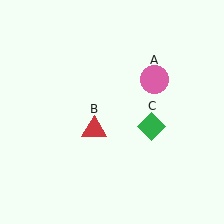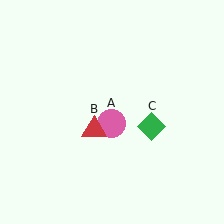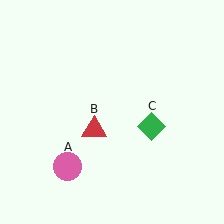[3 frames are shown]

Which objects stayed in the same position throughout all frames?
Red triangle (object B) and green diamond (object C) remained stationary.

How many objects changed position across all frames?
1 object changed position: pink circle (object A).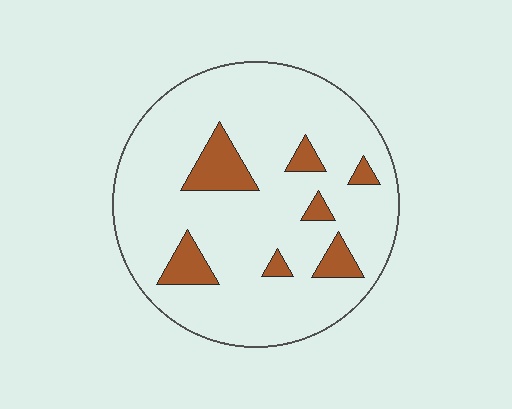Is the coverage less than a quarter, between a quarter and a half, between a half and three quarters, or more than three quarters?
Less than a quarter.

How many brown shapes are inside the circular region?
7.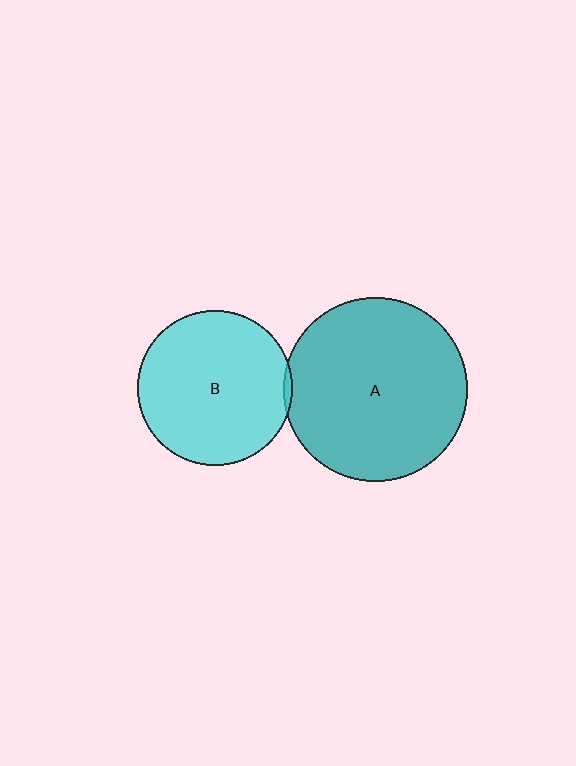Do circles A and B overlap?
Yes.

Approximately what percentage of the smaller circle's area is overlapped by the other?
Approximately 5%.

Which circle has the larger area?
Circle A (teal).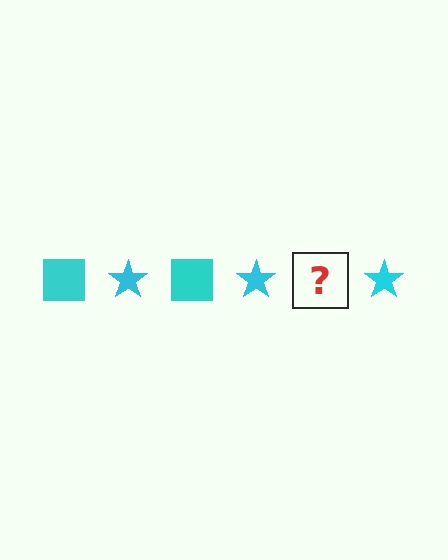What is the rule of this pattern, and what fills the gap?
The rule is that the pattern cycles through square, star shapes in cyan. The gap should be filled with a cyan square.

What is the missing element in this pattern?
The missing element is a cyan square.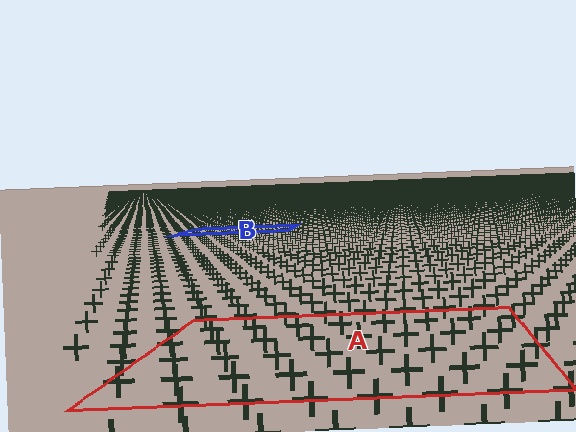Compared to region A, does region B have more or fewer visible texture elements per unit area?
Region B has more texture elements per unit area — they are packed more densely because it is farther away.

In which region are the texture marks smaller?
The texture marks are smaller in region B, because it is farther away.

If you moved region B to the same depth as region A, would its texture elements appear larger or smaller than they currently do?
They would appear larger. At a closer depth, the same texture elements are projected at a bigger on-screen size.